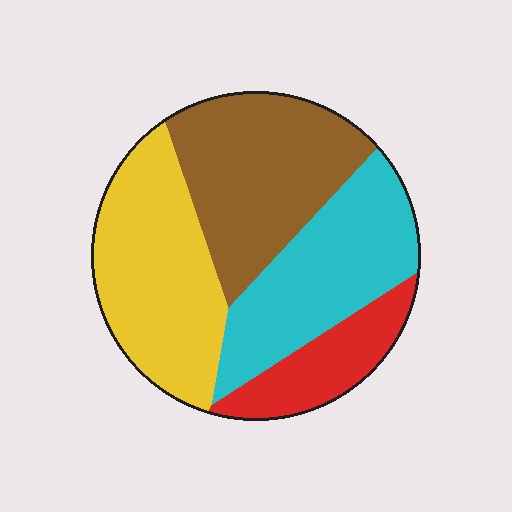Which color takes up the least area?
Red, at roughly 15%.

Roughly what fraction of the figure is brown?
Brown covers about 30% of the figure.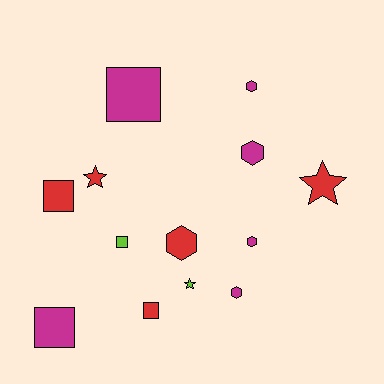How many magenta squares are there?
There are 2 magenta squares.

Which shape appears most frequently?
Hexagon, with 5 objects.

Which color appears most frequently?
Magenta, with 6 objects.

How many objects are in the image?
There are 13 objects.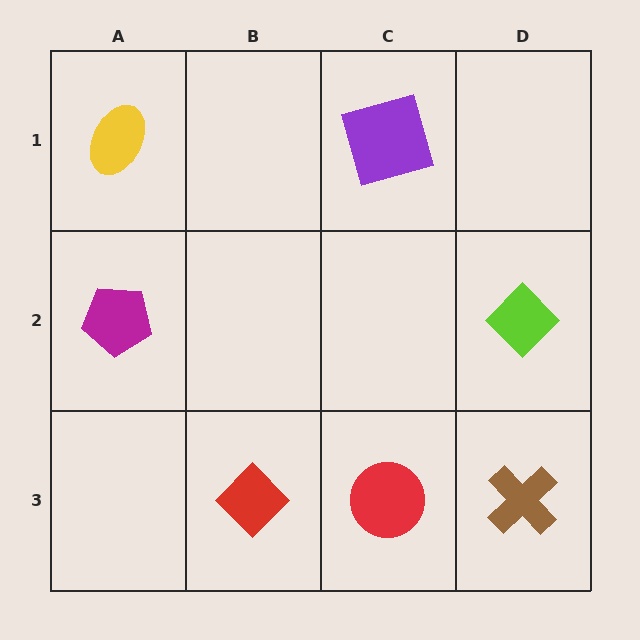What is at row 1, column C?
A purple square.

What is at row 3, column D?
A brown cross.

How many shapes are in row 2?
2 shapes.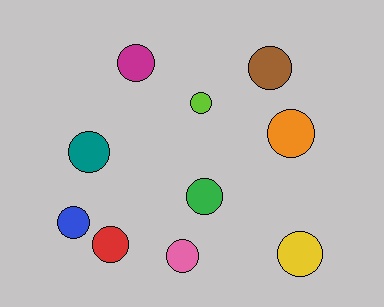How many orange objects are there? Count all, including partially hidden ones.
There is 1 orange object.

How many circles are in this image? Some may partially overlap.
There are 10 circles.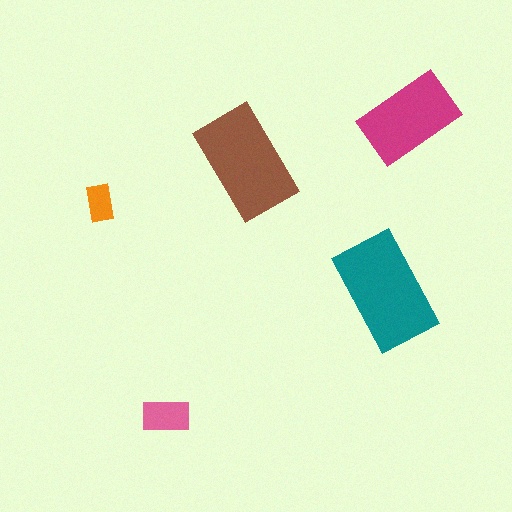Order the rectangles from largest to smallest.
the teal one, the brown one, the magenta one, the pink one, the orange one.